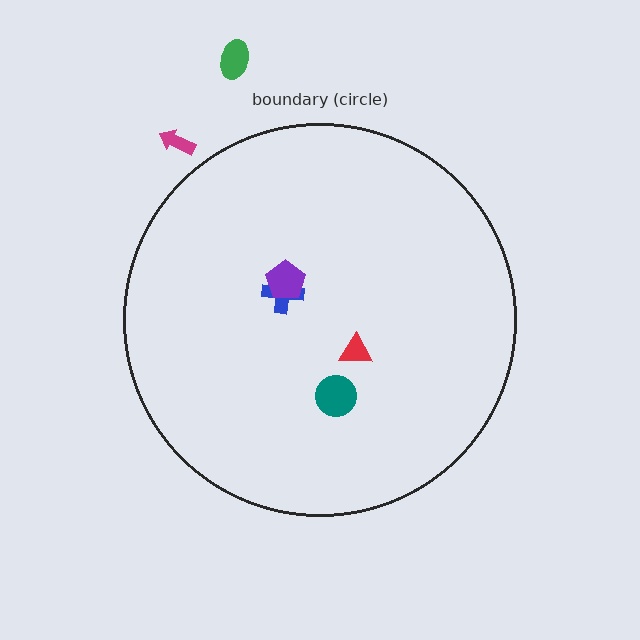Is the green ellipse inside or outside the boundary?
Outside.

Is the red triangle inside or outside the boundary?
Inside.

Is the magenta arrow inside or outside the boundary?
Outside.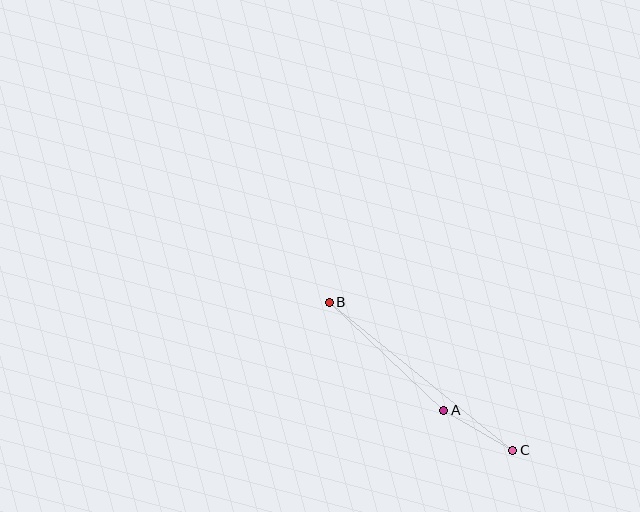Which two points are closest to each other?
Points A and C are closest to each other.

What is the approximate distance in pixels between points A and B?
The distance between A and B is approximately 157 pixels.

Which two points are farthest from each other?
Points B and C are farthest from each other.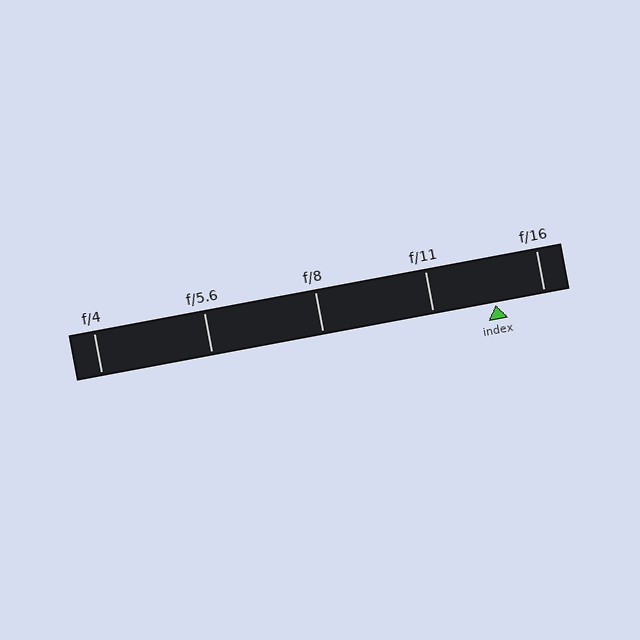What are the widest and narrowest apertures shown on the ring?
The widest aperture shown is f/4 and the narrowest is f/16.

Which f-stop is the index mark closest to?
The index mark is closest to f/16.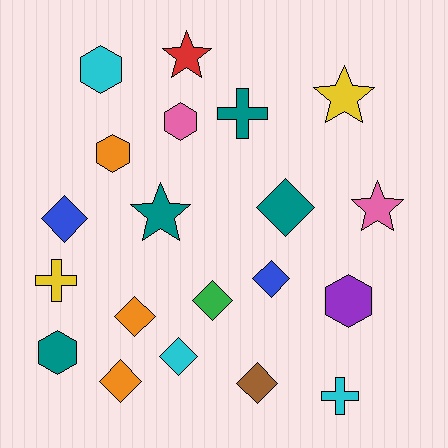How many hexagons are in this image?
There are 5 hexagons.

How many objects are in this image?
There are 20 objects.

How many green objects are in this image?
There is 1 green object.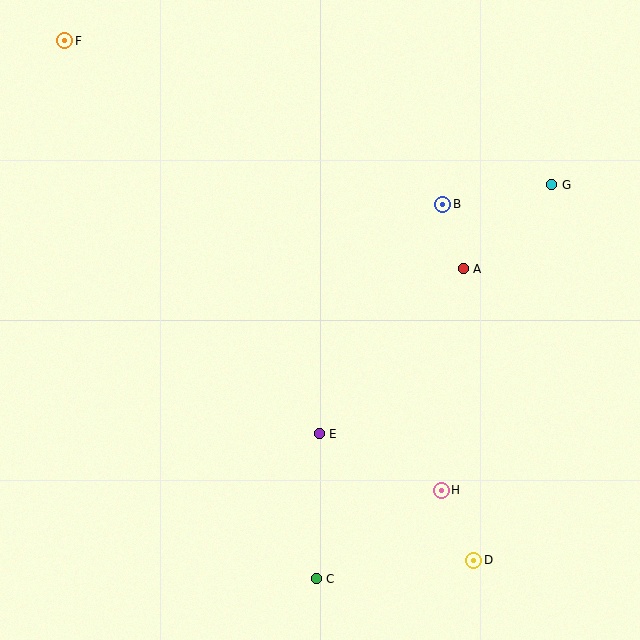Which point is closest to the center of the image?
Point E at (319, 434) is closest to the center.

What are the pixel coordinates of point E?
Point E is at (319, 434).